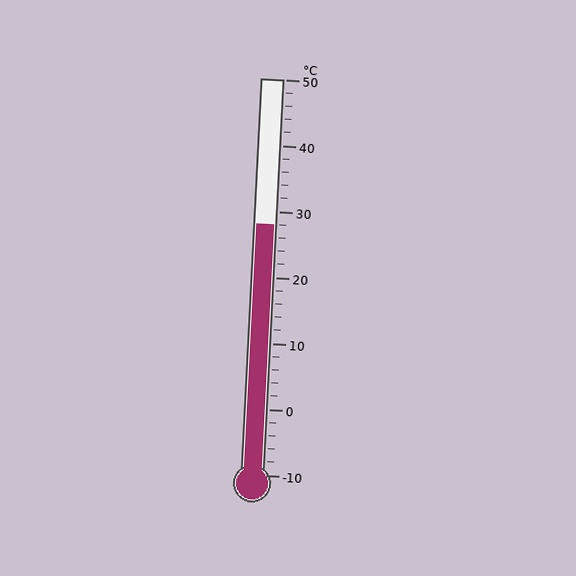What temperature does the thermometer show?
The thermometer shows approximately 28°C.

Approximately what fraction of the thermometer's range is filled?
The thermometer is filled to approximately 65% of its range.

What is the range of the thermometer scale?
The thermometer scale ranges from -10°C to 50°C.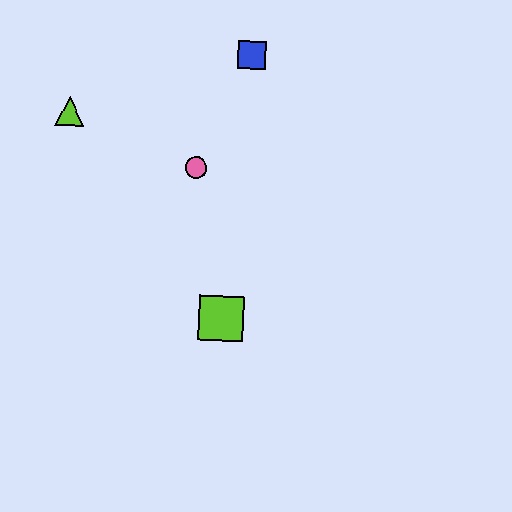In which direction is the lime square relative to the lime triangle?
The lime square is below the lime triangle.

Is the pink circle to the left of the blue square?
Yes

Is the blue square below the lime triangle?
No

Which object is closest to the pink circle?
The blue square is closest to the pink circle.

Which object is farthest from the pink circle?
The lime square is farthest from the pink circle.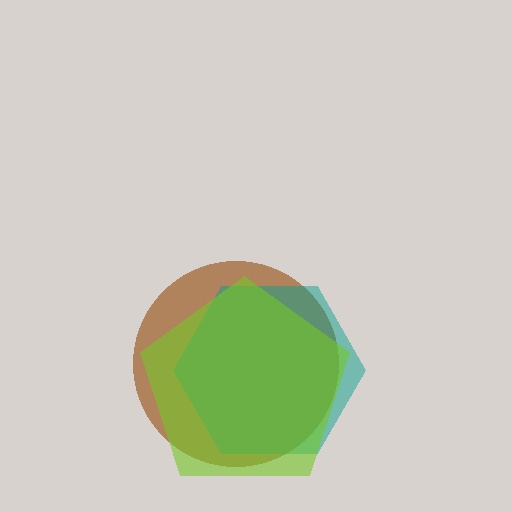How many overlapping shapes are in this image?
There are 3 overlapping shapes in the image.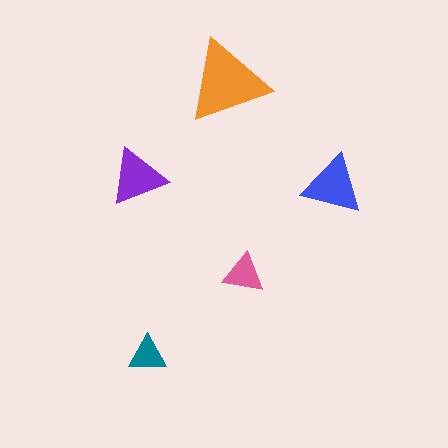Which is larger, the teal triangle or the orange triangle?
The orange one.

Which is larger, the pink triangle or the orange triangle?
The orange one.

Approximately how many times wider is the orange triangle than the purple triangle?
About 1.5 times wider.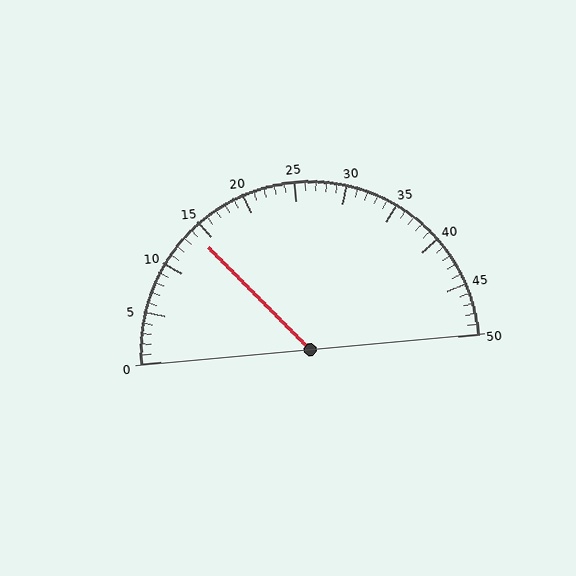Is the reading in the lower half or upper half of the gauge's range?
The reading is in the lower half of the range (0 to 50).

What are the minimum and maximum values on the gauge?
The gauge ranges from 0 to 50.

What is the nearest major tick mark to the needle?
The nearest major tick mark is 15.